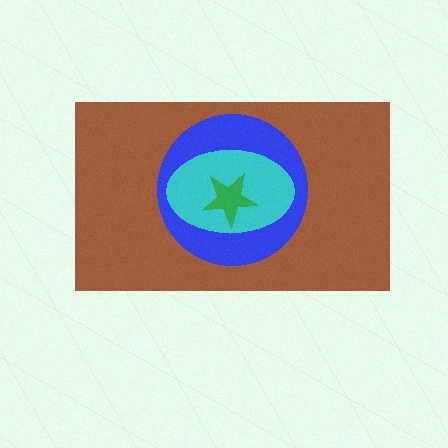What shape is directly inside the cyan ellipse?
The green star.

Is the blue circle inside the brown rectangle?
Yes.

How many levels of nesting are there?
4.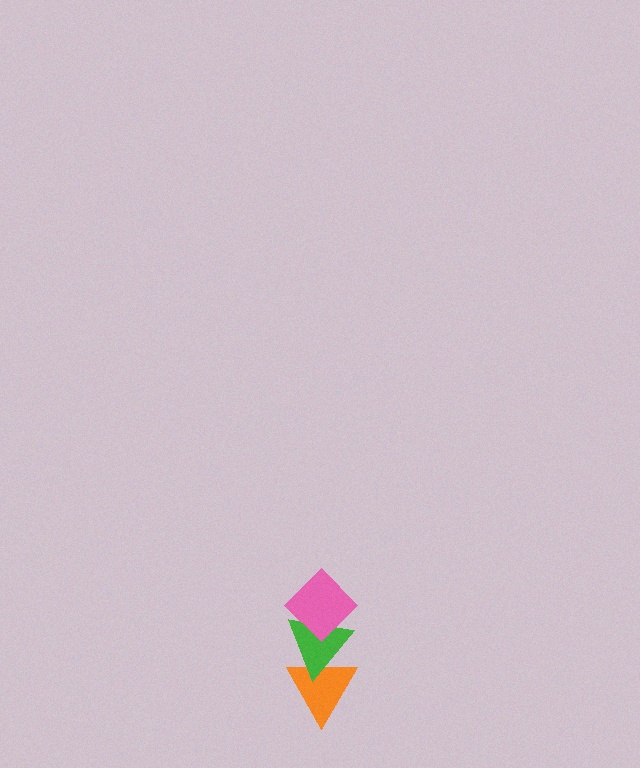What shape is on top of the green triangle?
The pink diamond is on top of the green triangle.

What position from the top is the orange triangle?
The orange triangle is 3rd from the top.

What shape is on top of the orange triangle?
The green triangle is on top of the orange triangle.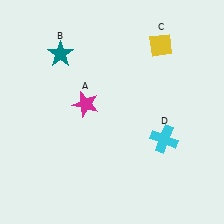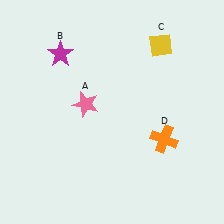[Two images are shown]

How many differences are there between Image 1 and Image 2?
There are 3 differences between the two images.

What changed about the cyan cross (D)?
In Image 1, D is cyan. In Image 2, it changed to orange.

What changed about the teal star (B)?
In Image 1, B is teal. In Image 2, it changed to magenta.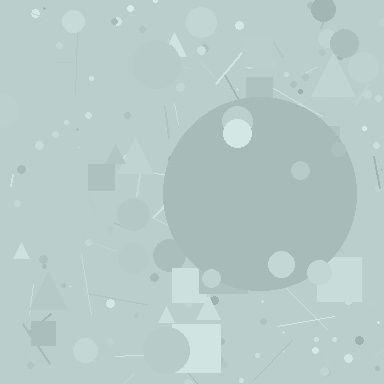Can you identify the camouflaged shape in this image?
The camouflaged shape is a circle.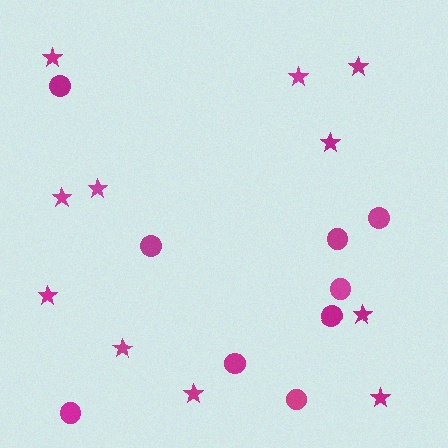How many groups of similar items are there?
There are 2 groups: one group of stars (11) and one group of circles (9).